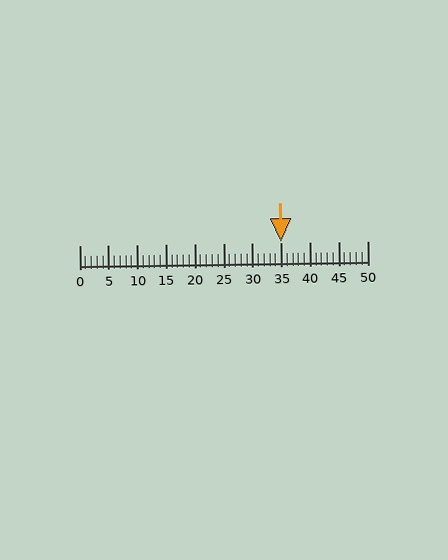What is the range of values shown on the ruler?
The ruler shows values from 0 to 50.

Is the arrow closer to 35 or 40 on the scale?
The arrow is closer to 35.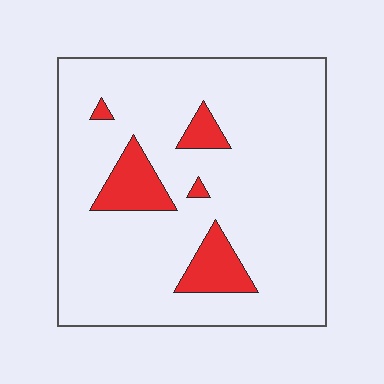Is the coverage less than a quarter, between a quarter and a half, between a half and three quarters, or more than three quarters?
Less than a quarter.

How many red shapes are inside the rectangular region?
5.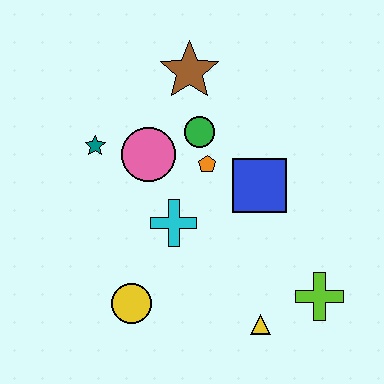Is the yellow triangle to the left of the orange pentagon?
No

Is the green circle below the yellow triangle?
No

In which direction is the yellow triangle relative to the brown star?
The yellow triangle is below the brown star.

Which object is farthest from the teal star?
The lime cross is farthest from the teal star.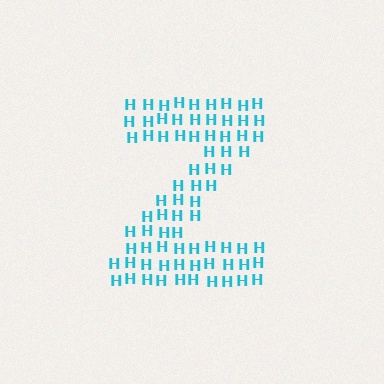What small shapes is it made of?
It is made of small letter H's.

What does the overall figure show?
The overall figure shows the letter Z.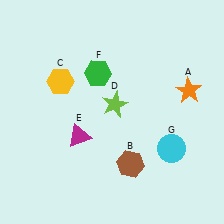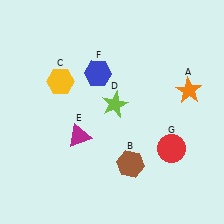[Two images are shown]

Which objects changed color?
F changed from green to blue. G changed from cyan to red.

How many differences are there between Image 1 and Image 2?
There are 2 differences between the two images.